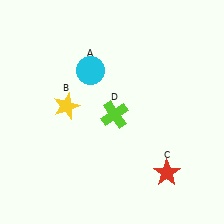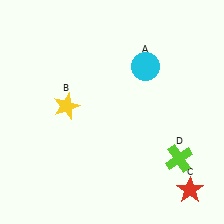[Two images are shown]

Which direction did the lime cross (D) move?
The lime cross (D) moved right.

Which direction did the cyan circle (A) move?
The cyan circle (A) moved right.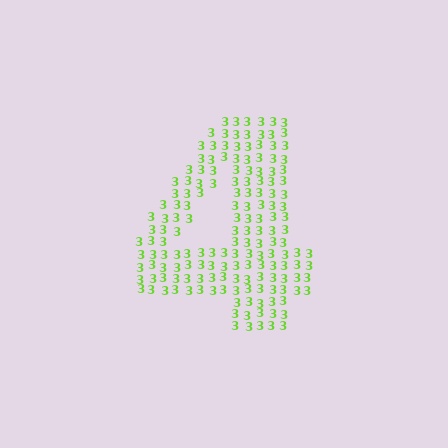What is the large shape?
The large shape is the digit 4.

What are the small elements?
The small elements are digit 3's.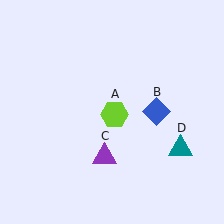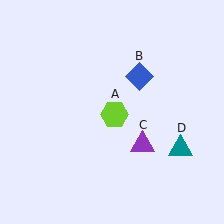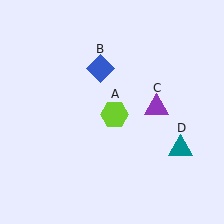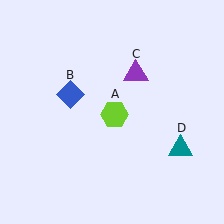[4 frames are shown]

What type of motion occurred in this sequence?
The blue diamond (object B), purple triangle (object C) rotated counterclockwise around the center of the scene.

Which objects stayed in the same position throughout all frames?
Lime hexagon (object A) and teal triangle (object D) remained stationary.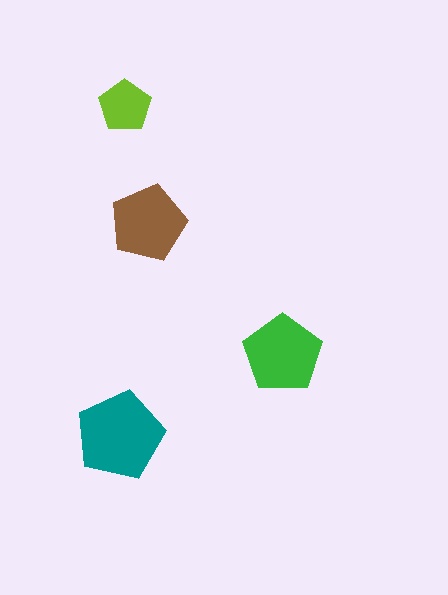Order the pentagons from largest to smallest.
the teal one, the green one, the brown one, the lime one.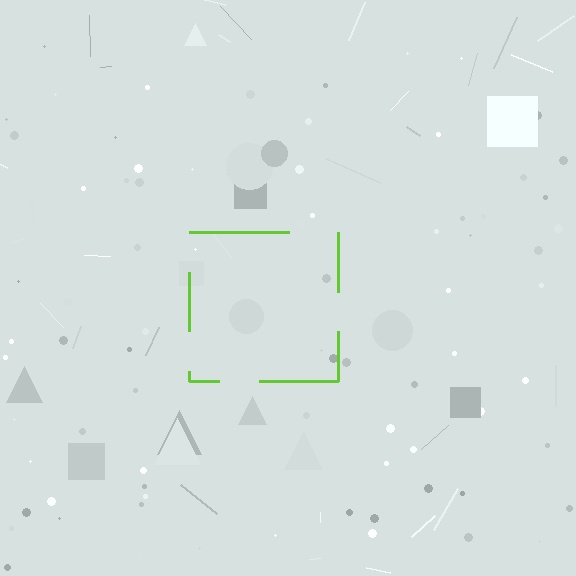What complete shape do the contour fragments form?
The contour fragments form a square.